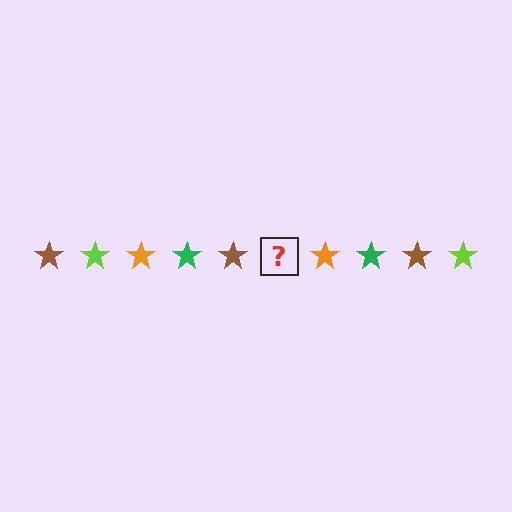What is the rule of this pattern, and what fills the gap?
The rule is that the pattern cycles through brown, lime, orange, green stars. The gap should be filled with a lime star.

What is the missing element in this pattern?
The missing element is a lime star.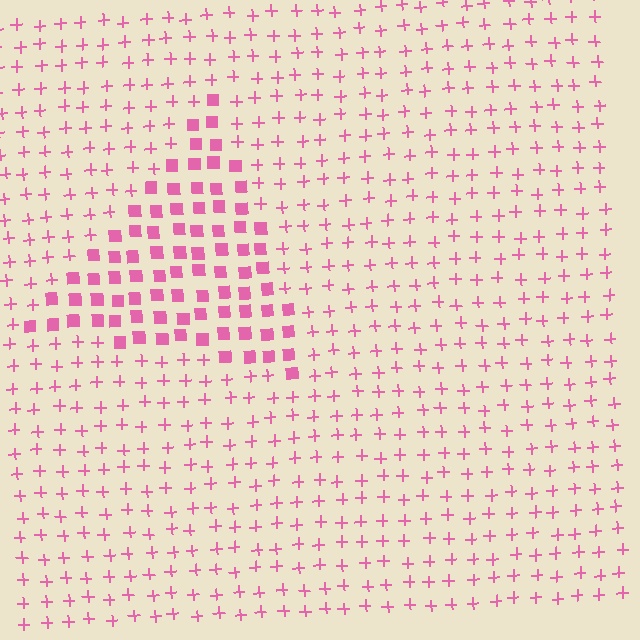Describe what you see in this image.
The image is filled with small pink elements arranged in a uniform grid. A triangle-shaped region contains squares, while the surrounding area contains plus signs. The boundary is defined purely by the change in element shape.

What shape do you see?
I see a triangle.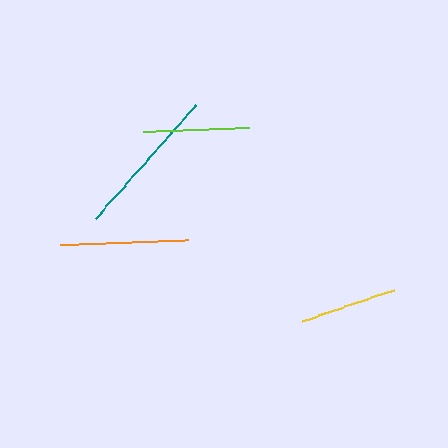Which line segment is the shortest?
The yellow line is the shortest at approximately 98 pixels.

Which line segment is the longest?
The teal line is the longest at approximately 152 pixels.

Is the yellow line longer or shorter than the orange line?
The orange line is longer than the yellow line.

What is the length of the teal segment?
The teal segment is approximately 152 pixels long.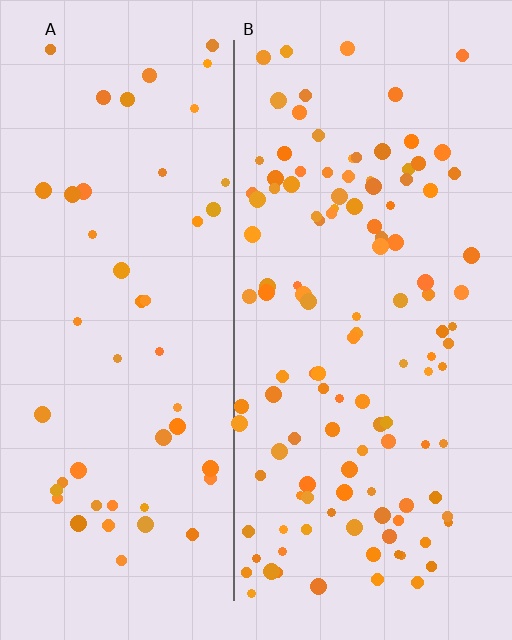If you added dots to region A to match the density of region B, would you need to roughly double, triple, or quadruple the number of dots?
Approximately double.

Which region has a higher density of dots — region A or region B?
B (the right).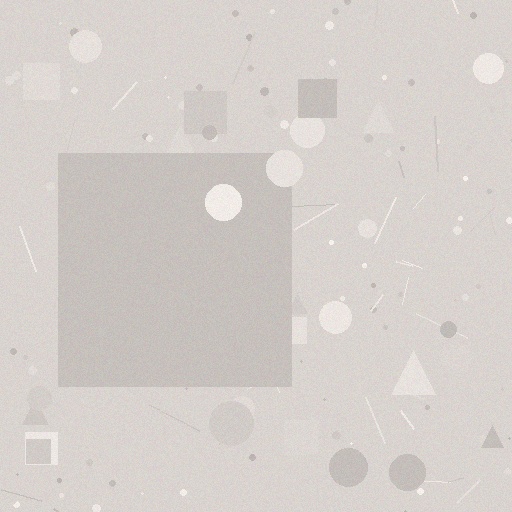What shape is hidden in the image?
A square is hidden in the image.